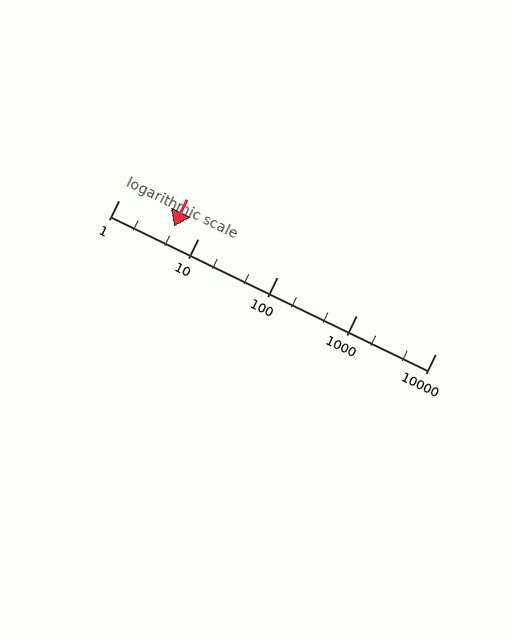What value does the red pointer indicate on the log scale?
The pointer indicates approximately 5.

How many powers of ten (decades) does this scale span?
The scale spans 4 decades, from 1 to 10000.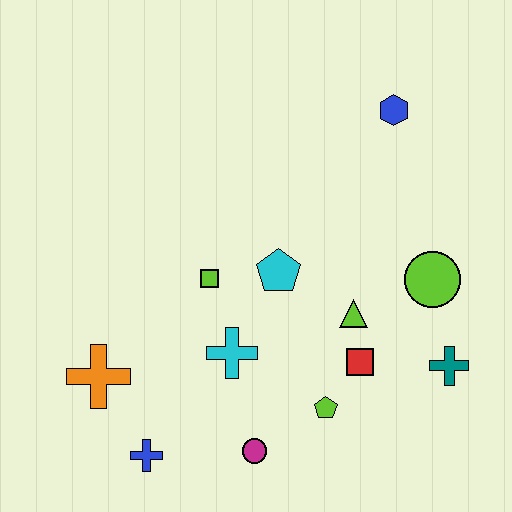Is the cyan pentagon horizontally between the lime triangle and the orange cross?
Yes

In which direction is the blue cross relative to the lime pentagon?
The blue cross is to the left of the lime pentagon.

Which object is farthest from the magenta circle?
The blue hexagon is farthest from the magenta circle.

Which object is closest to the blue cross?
The orange cross is closest to the blue cross.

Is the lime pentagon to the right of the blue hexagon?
No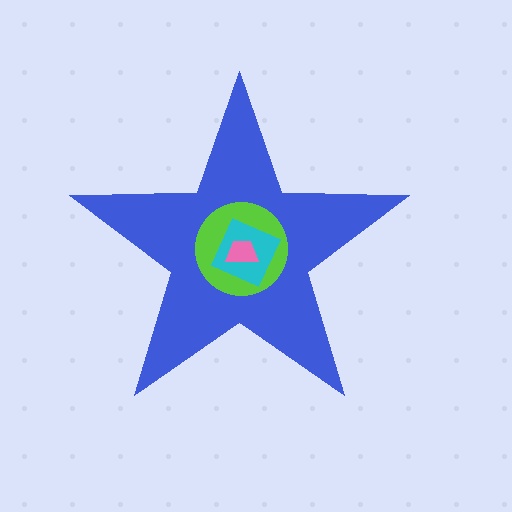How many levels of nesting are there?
4.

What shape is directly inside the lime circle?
The cyan diamond.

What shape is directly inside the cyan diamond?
The pink trapezoid.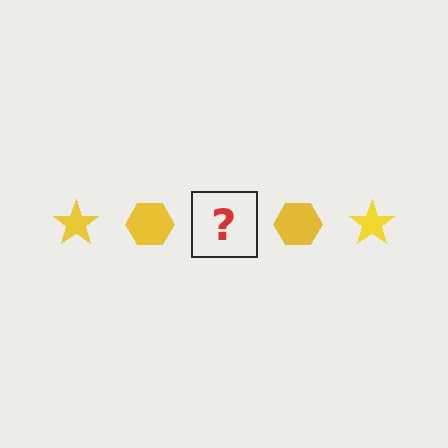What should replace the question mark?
The question mark should be replaced with a yellow star.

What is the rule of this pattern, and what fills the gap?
The rule is that the pattern cycles through star, hexagon shapes in yellow. The gap should be filled with a yellow star.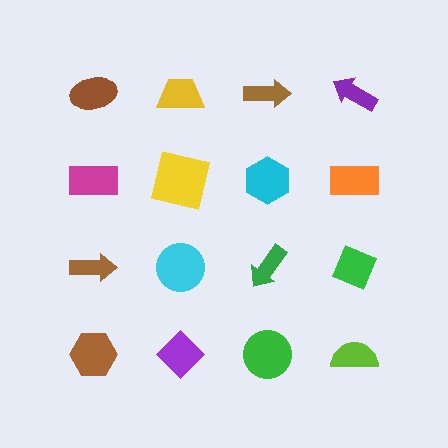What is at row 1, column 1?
A brown ellipse.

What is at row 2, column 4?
An orange rectangle.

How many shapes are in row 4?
4 shapes.